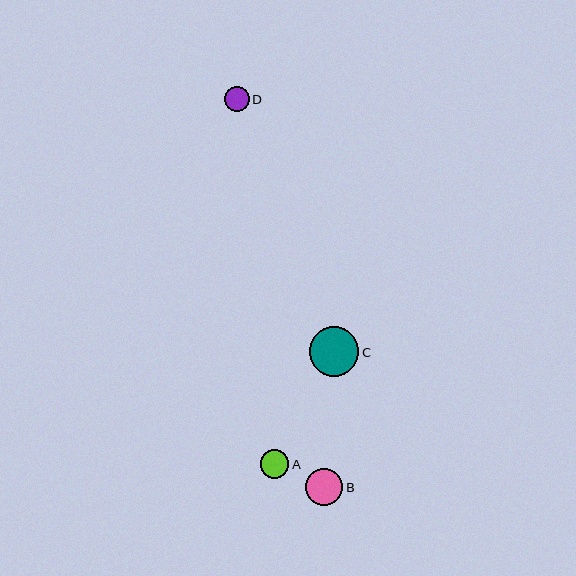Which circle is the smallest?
Circle D is the smallest with a size of approximately 25 pixels.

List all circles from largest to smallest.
From largest to smallest: C, B, A, D.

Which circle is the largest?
Circle C is the largest with a size of approximately 49 pixels.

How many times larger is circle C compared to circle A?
Circle C is approximately 1.7 times the size of circle A.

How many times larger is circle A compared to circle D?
Circle A is approximately 1.2 times the size of circle D.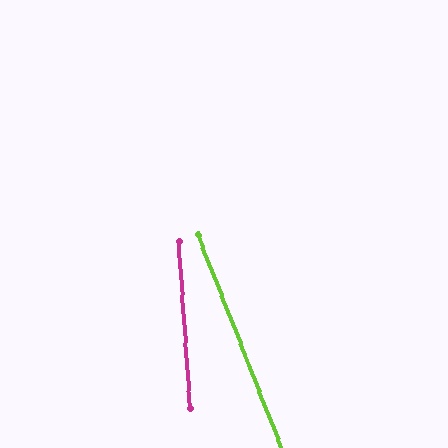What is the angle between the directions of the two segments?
Approximately 17 degrees.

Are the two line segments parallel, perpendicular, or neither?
Neither parallel nor perpendicular — they differ by about 17°.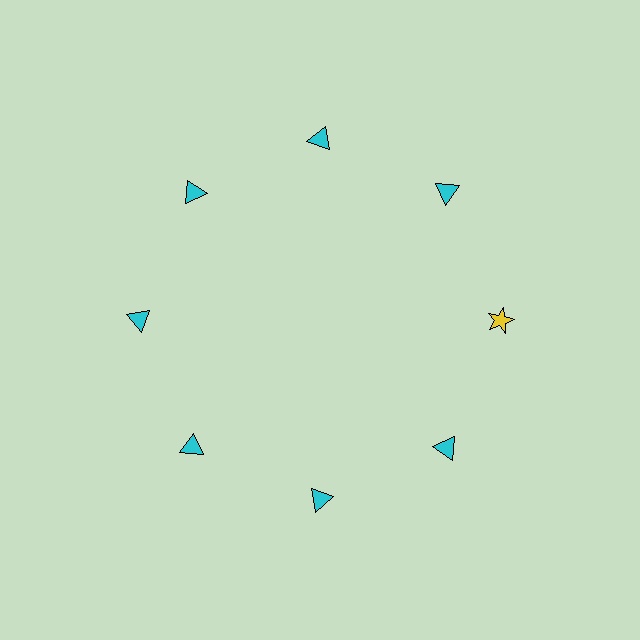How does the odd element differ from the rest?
It differs in both color (yellow instead of cyan) and shape (star instead of triangle).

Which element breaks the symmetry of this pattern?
The yellow star at roughly the 3 o'clock position breaks the symmetry. All other shapes are cyan triangles.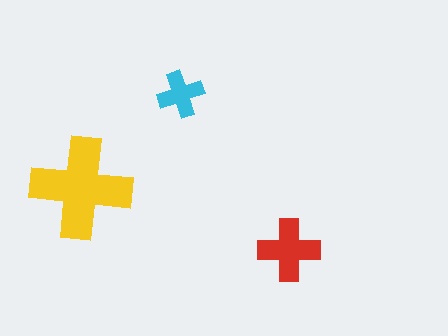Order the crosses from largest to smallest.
the yellow one, the red one, the cyan one.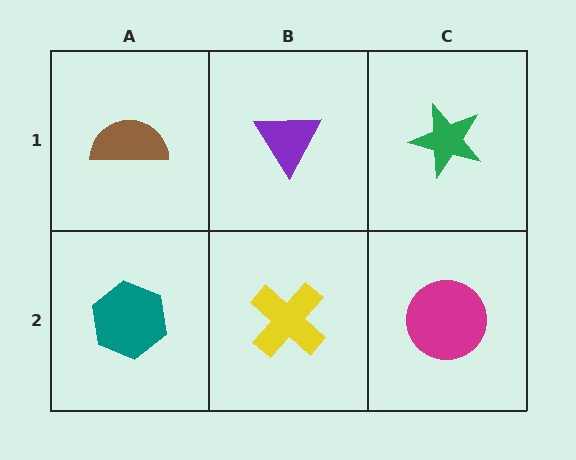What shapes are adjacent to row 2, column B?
A purple triangle (row 1, column B), a teal hexagon (row 2, column A), a magenta circle (row 2, column C).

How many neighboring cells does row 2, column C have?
2.